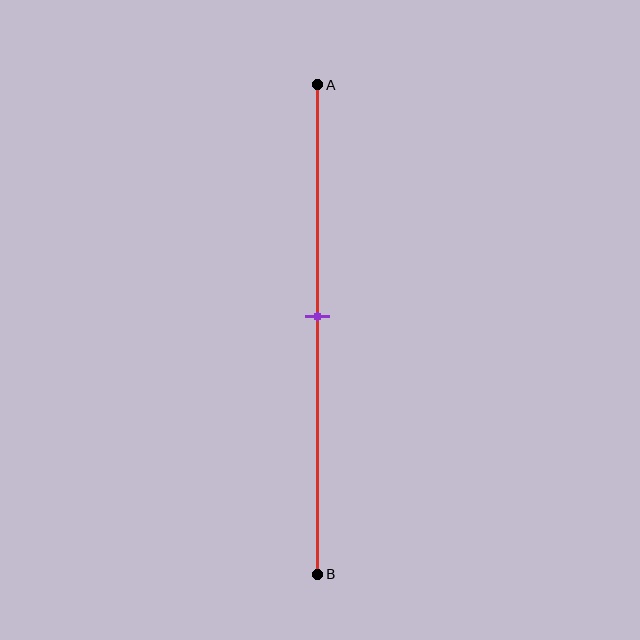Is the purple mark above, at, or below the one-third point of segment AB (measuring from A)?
The purple mark is below the one-third point of segment AB.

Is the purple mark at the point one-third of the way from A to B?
No, the mark is at about 45% from A, not at the 33% one-third point.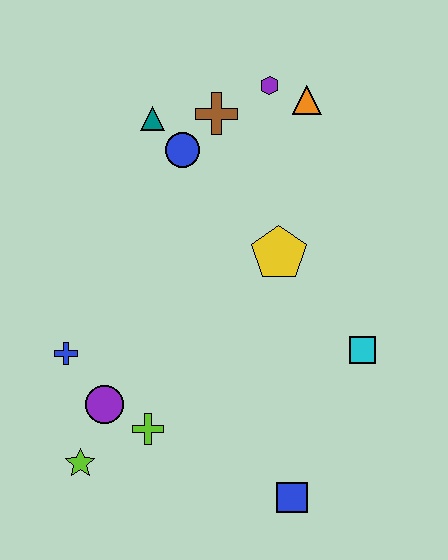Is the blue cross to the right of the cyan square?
No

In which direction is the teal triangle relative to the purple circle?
The teal triangle is above the purple circle.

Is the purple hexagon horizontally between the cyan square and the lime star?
Yes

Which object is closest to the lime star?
The purple circle is closest to the lime star.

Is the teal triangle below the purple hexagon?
Yes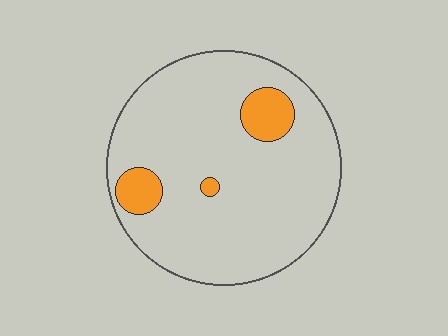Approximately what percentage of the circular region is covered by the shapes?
Approximately 10%.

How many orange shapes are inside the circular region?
3.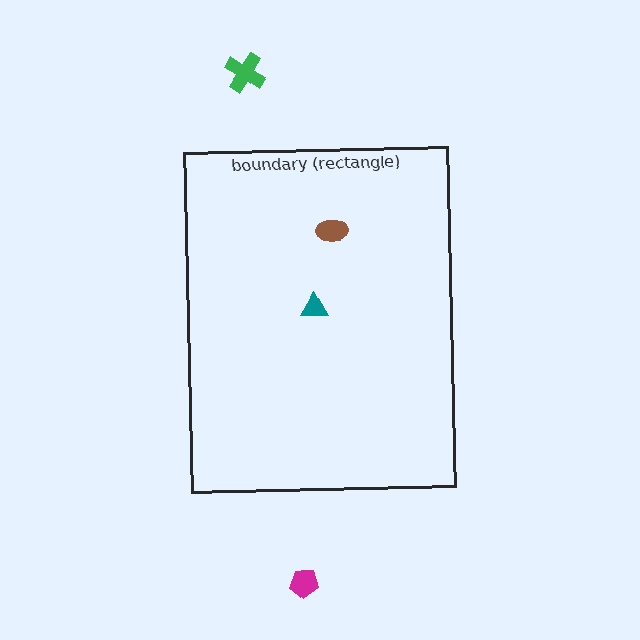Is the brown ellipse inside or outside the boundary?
Inside.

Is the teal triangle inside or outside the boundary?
Inside.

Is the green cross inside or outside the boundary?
Outside.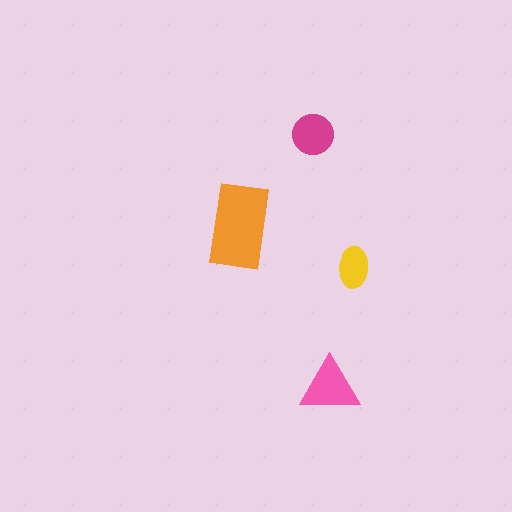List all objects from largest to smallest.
The orange rectangle, the pink triangle, the magenta circle, the yellow ellipse.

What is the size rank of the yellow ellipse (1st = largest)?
4th.